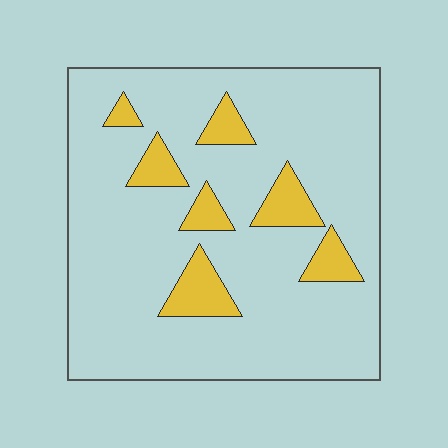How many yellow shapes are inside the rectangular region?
7.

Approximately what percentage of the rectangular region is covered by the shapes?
Approximately 15%.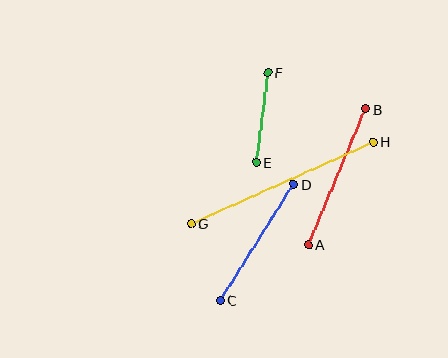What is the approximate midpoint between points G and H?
The midpoint is at approximately (282, 183) pixels.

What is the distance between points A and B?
The distance is approximately 147 pixels.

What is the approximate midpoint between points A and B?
The midpoint is at approximately (337, 177) pixels.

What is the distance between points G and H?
The distance is approximately 200 pixels.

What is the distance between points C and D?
The distance is approximately 137 pixels.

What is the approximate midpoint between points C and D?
The midpoint is at approximately (257, 242) pixels.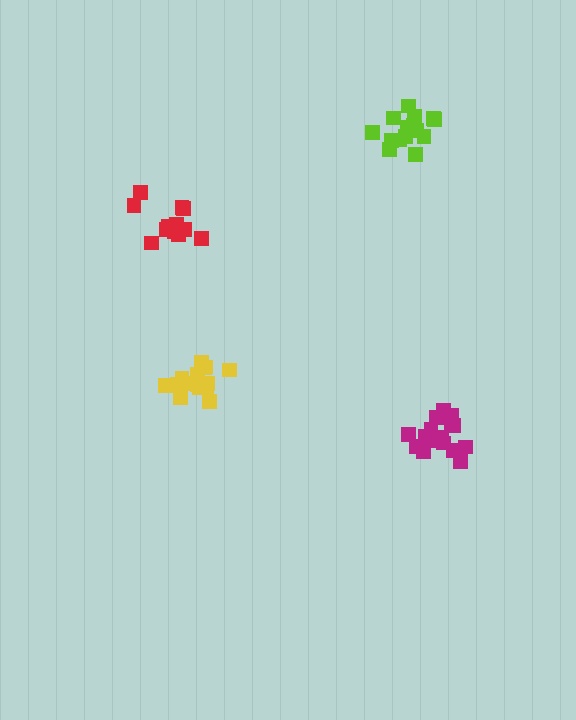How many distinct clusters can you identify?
There are 4 distinct clusters.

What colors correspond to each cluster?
The clusters are colored: yellow, magenta, red, lime.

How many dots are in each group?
Group 1: 16 dots, Group 2: 18 dots, Group 3: 13 dots, Group 4: 15 dots (62 total).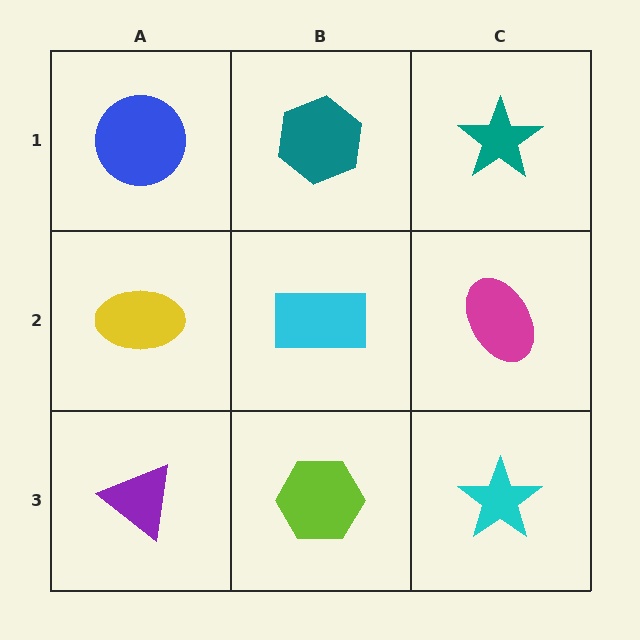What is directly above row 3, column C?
A magenta ellipse.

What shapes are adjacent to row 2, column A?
A blue circle (row 1, column A), a purple triangle (row 3, column A), a cyan rectangle (row 2, column B).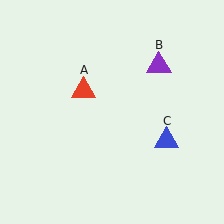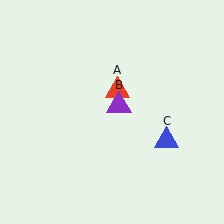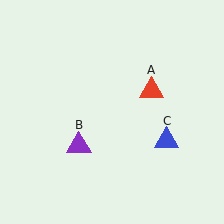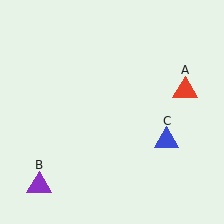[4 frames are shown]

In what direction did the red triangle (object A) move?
The red triangle (object A) moved right.